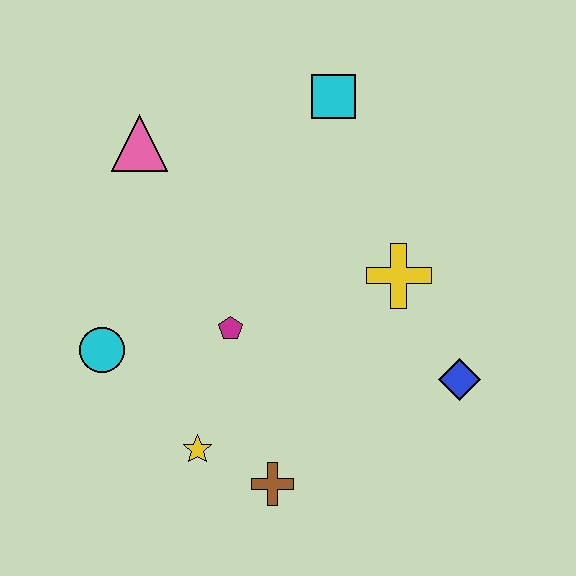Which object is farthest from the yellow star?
The cyan square is farthest from the yellow star.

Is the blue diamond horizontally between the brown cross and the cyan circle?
No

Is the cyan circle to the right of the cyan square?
No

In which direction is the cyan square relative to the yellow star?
The cyan square is above the yellow star.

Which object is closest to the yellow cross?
The blue diamond is closest to the yellow cross.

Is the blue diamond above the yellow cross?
No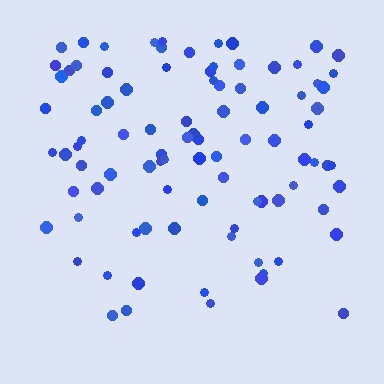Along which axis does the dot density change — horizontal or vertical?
Vertical.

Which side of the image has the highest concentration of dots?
The top.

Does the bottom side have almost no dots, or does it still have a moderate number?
Still a moderate number, just noticeably fewer than the top.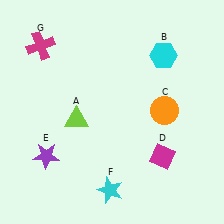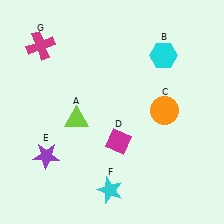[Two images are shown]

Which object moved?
The magenta diamond (D) moved left.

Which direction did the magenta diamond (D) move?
The magenta diamond (D) moved left.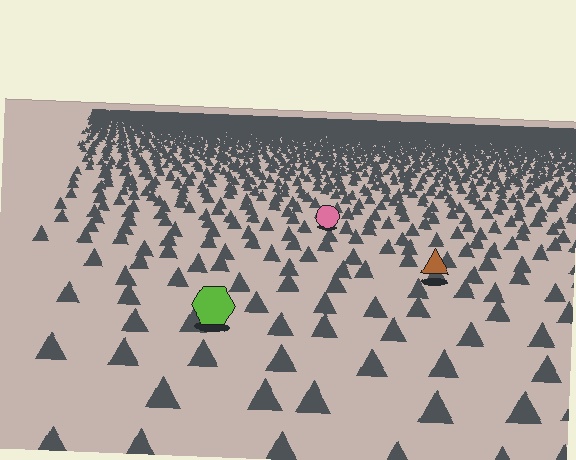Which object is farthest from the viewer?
The pink circle is farthest from the viewer. It appears smaller and the ground texture around it is denser.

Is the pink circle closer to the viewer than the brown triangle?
No. The brown triangle is closer — you can tell from the texture gradient: the ground texture is coarser near it.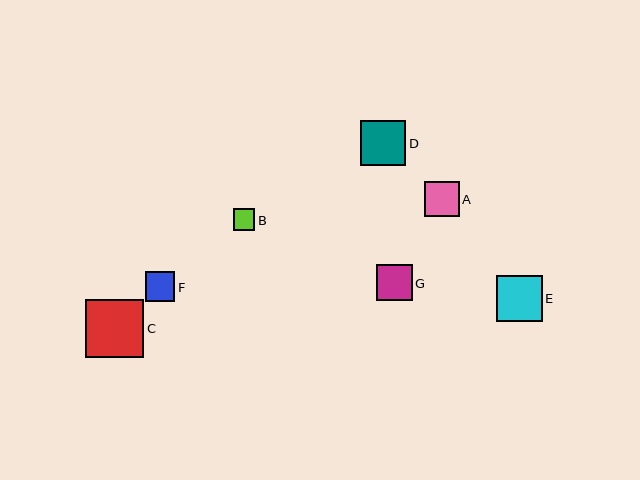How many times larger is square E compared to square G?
Square E is approximately 1.3 times the size of square G.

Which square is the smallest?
Square B is the smallest with a size of approximately 21 pixels.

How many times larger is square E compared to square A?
Square E is approximately 1.3 times the size of square A.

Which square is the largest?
Square C is the largest with a size of approximately 58 pixels.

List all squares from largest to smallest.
From largest to smallest: C, E, D, G, A, F, B.